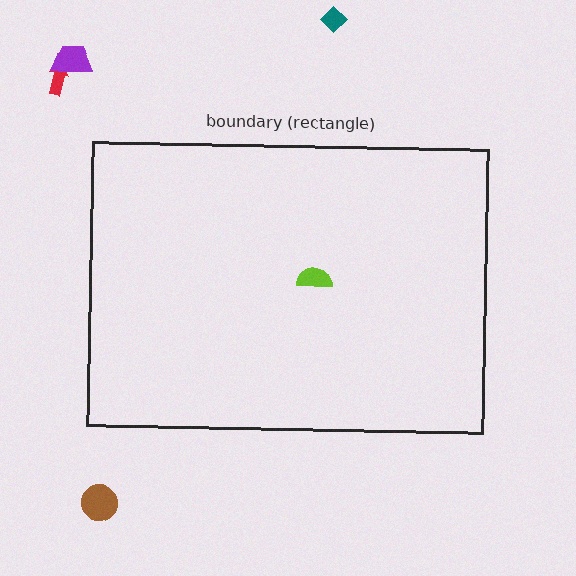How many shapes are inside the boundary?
1 inside, 4 outside.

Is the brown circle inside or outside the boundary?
Outside.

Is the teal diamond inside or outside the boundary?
Outside.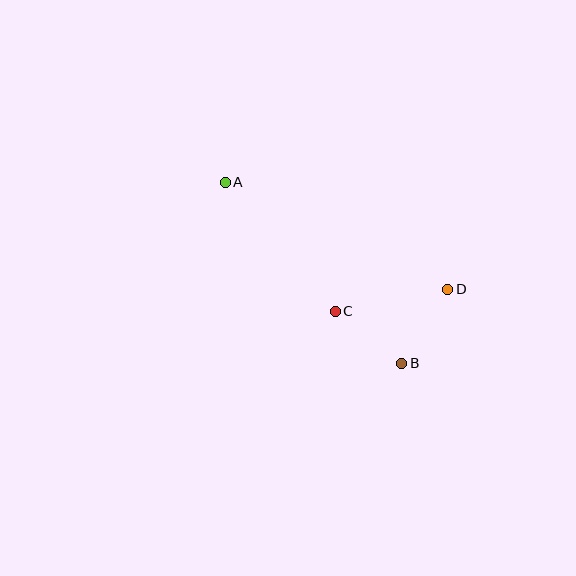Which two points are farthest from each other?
Points A and B are farthest from each other.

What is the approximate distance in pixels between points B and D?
The distance between B and D is approximately 87 pixels.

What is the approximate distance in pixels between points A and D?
The distance between A and D is approximately 247 pixels.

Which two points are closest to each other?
Points B and C are closest to each other.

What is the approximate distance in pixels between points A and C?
The distance between A and C is approximately 169 pixels.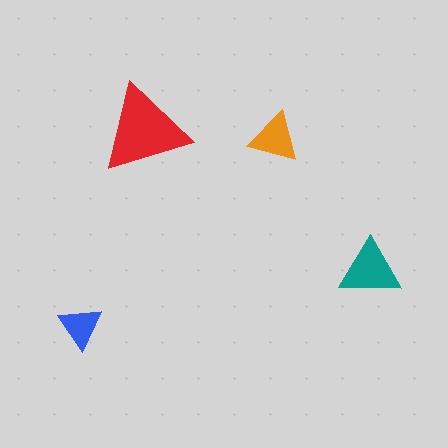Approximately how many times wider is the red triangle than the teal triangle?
About 1.5 times wider.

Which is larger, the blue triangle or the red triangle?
The red one.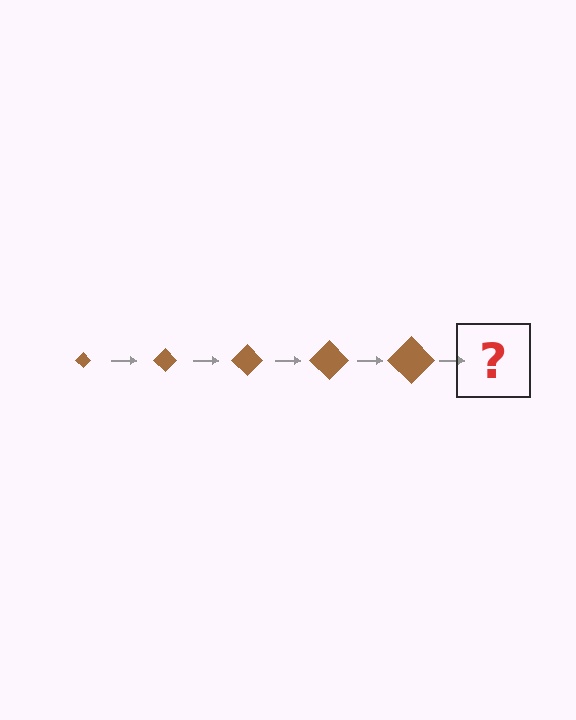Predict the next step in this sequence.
The next step is a brown diamond, larger than the previous one.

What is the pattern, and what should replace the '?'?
The pattern is that the diamond gets progressively larger each step. The '?' should be a brown diamond, larger than the previous one.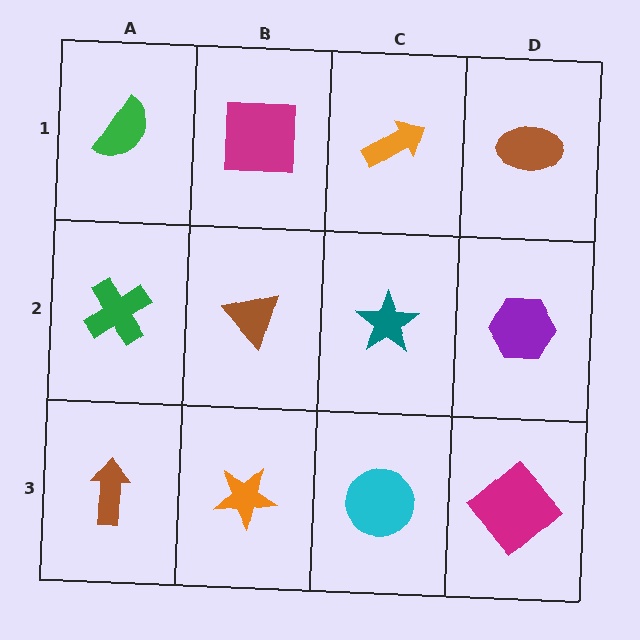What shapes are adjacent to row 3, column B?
A brown triangle (row 2, column B), a brown arrow (row 3, column A), a cyan circle (row 3, column C).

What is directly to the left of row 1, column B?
A green semicircle.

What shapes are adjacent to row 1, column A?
A green cross (row 2, column A), a magenta square (row 1, column B).